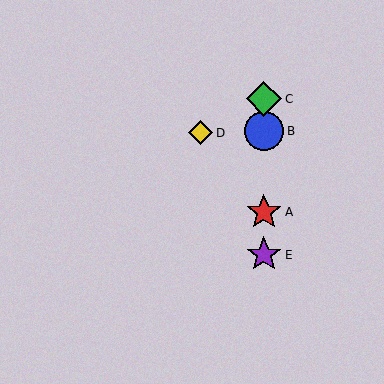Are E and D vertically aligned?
No, E is at x≈264 and D is at x≈200.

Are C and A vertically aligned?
Yes, both are at x≈264.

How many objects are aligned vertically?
4 objects (A, B, C, E) are aligned vertically.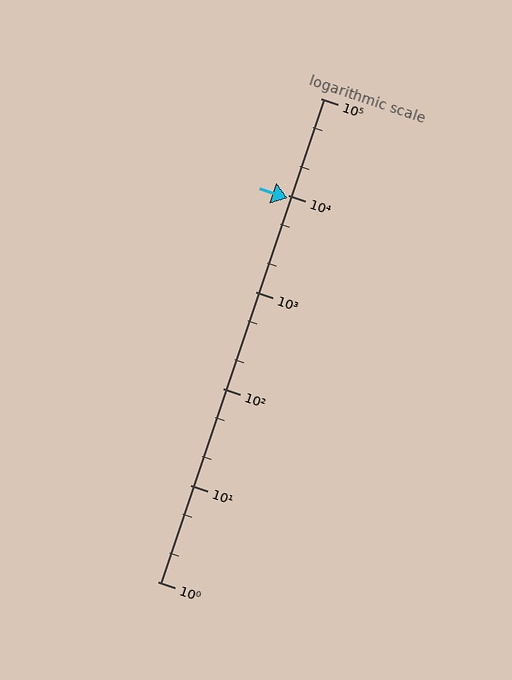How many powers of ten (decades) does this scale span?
The scale spans 5 decades, from 1 to 100000.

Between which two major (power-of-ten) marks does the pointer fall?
The pointer is between 1000 and 10000.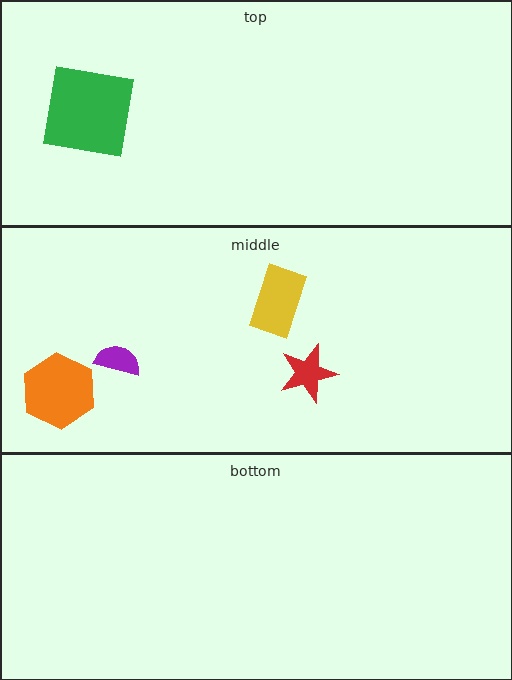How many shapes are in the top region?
1.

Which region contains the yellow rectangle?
The middle region.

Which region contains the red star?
The middle region.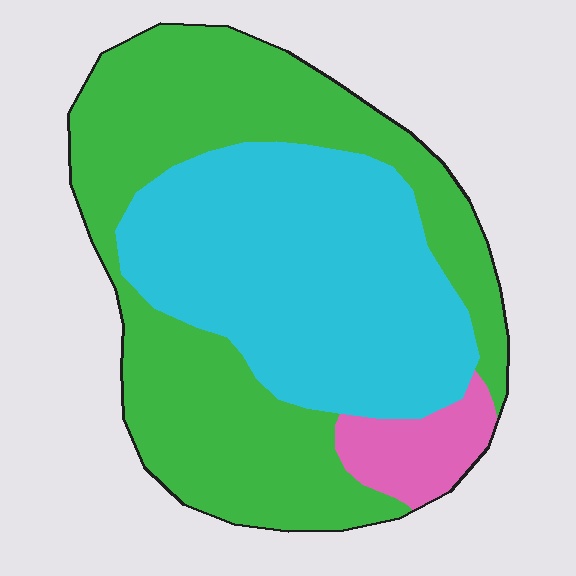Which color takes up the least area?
Pink, at roughly 5%.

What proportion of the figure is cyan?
Cyan takes up between a quarter and a half of the figure.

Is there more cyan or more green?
Green.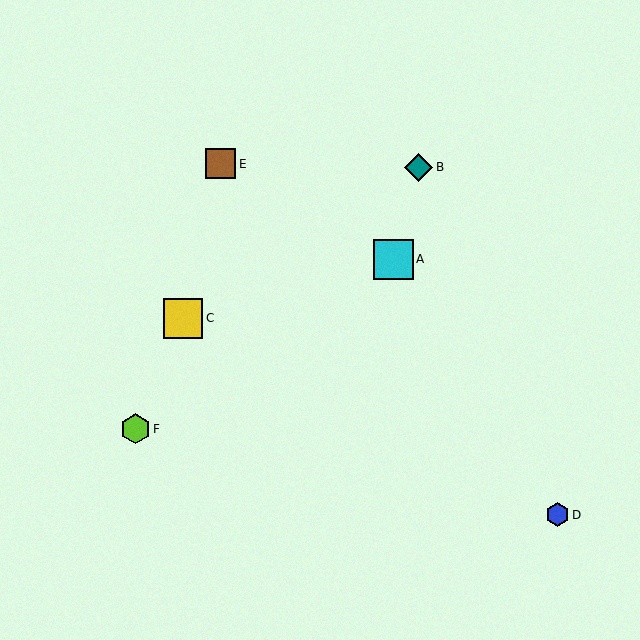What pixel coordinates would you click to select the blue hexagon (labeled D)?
Click at (557, 515) to select the blue hexagon D.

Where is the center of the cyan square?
The center of the cyan square is at (394, 259).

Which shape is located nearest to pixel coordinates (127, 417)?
The lime hexagon (labeled F) at (136, 429) is nearest to that location.